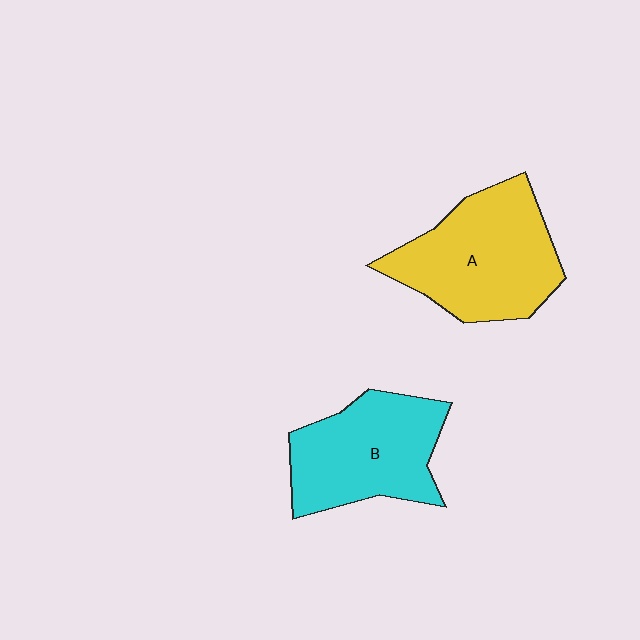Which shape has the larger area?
Shape A (yellow).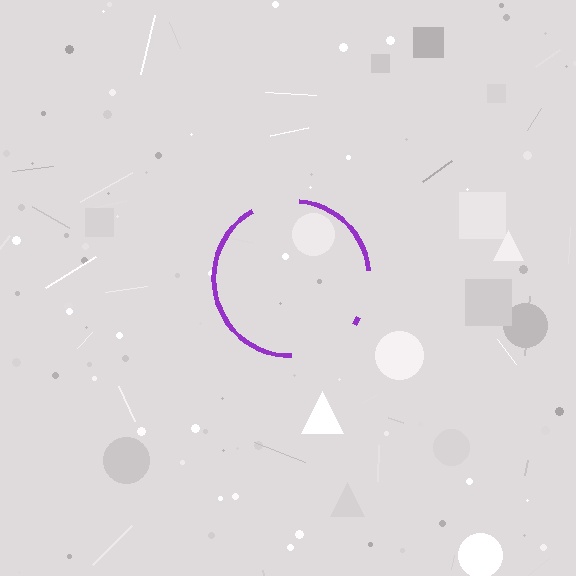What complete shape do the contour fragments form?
The contour fragments form a circle.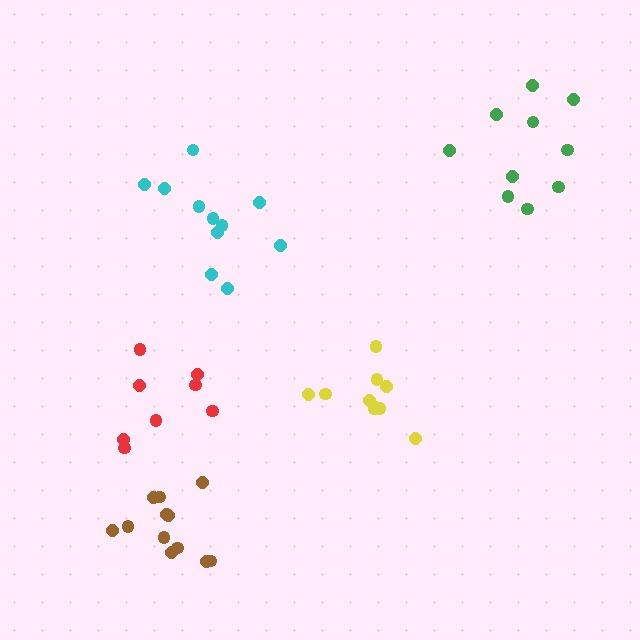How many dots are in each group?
Group 1: 10 dots, Group 2: 11 dots, Group 3: 10 dots, Group 4: 12 dots, Group 5: 8 dots (51 total).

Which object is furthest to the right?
The green cluster is rightmost.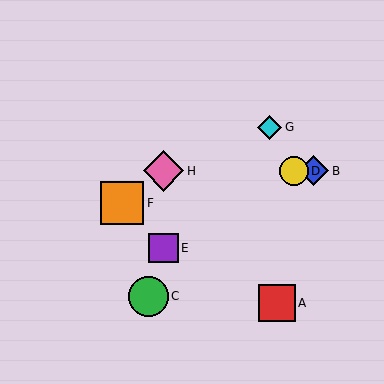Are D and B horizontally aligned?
Yes, both are at y≈171.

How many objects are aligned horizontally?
3 objects (B, D, H) are aligned horizontally.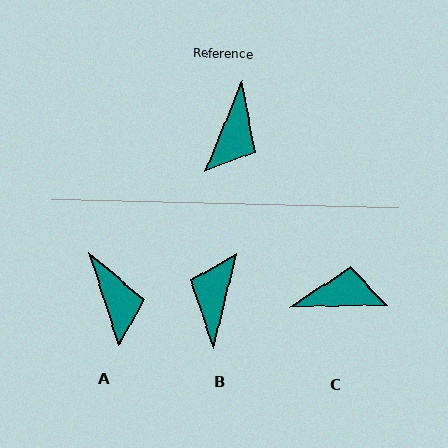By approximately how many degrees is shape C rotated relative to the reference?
Approximately 113 degrees counter-clockwise.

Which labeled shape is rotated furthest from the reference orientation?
B, about 171 degrees away.